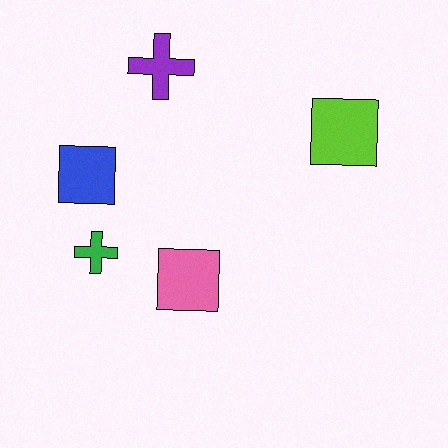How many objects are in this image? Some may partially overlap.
There are 5 objects.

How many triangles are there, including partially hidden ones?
There are no triangles.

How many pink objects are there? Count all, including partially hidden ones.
There is 1 pink object.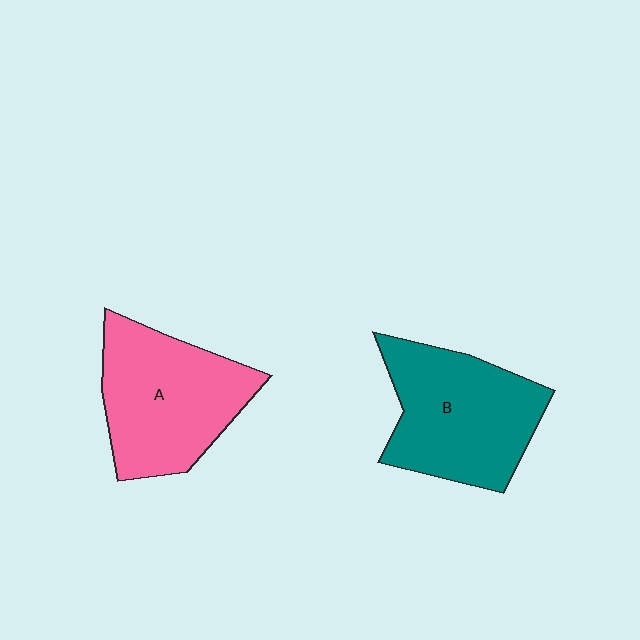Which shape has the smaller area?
Shape A (pink).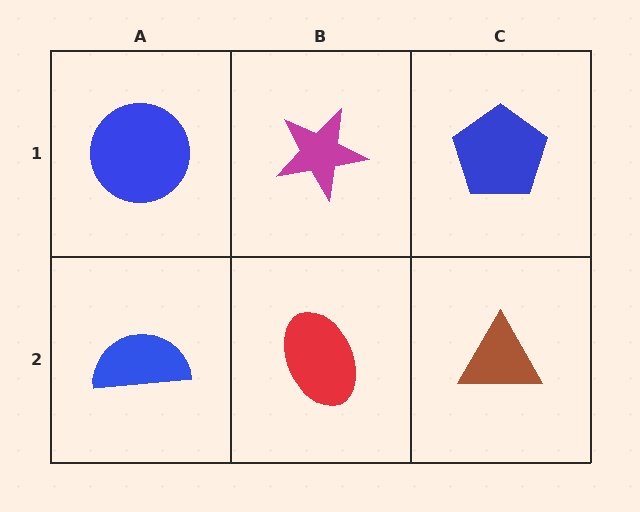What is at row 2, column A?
A blue semicircle.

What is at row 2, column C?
A brown triangle.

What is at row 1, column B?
A magenta star.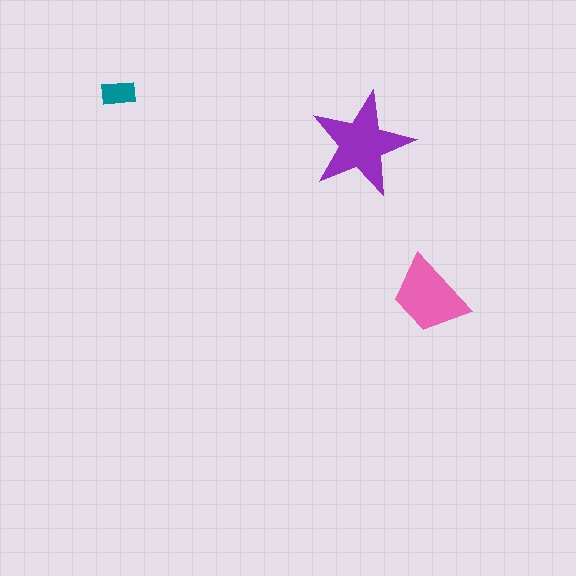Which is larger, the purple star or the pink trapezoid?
The purple star.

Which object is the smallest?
The teal rectangle.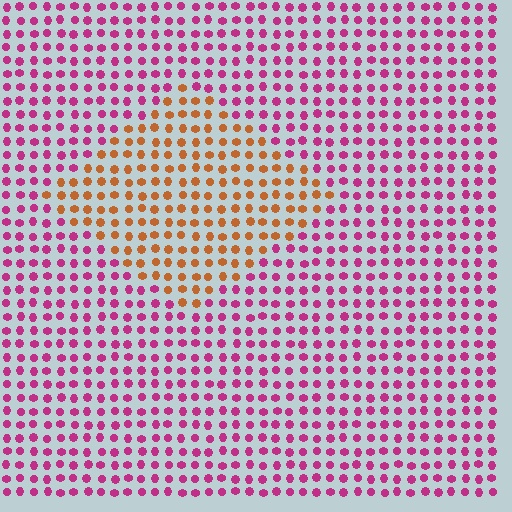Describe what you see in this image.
The image is filled with small magenta elements in a uniform arrangement. A diamond-shaped region is visible where the elements are tinted to a slightly different hue, forming a subtle color boundary.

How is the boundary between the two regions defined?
The boundary is defined purely by a slight shift in hue (about 60 degrees). Spacing, size, and orientation are identical on both sides.